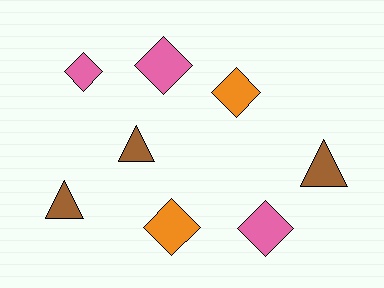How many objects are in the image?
There are 8 objects.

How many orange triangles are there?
There are no orange triangles.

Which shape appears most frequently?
Diamond, with 5 objects.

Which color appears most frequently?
Brown, with 3 objects.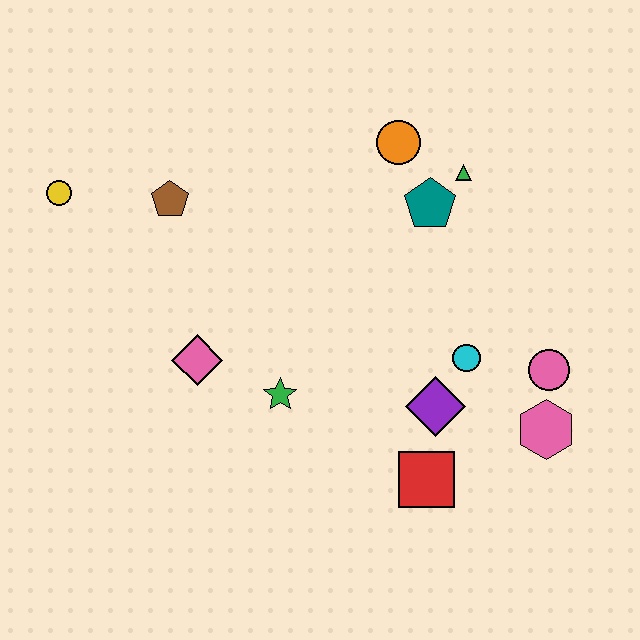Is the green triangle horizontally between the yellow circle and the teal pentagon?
No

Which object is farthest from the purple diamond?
The yellow circle is farthest from the purple diamond.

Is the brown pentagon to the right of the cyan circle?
No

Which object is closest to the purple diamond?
The cyan circle is closest to the purple diamond.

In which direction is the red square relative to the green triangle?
The red square is below the green triangle.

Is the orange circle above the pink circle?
Yes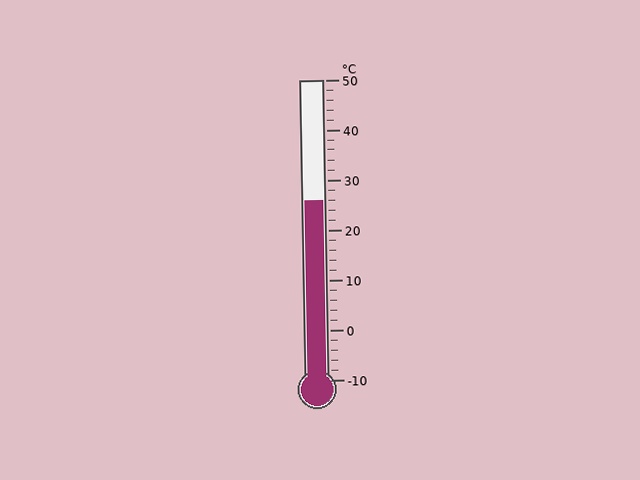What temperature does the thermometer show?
The thermometer shows approximately 26°C.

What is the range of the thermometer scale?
The thermometer scale ranges from -10°C to 50°C.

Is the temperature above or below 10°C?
The temperature is above 10°C.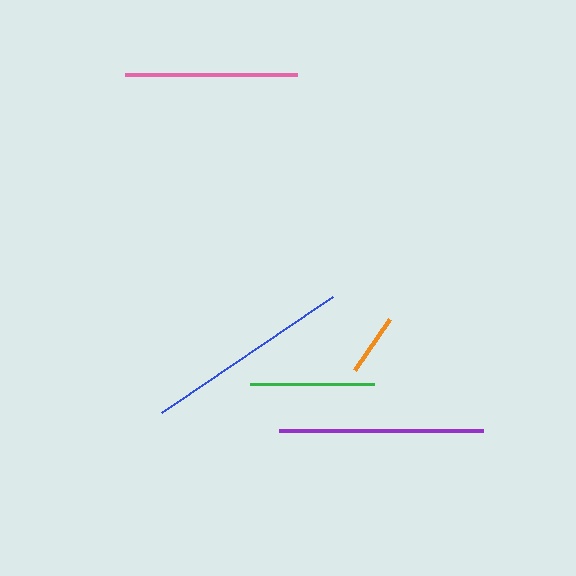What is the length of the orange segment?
The orange segment is approximately 62 pixels long.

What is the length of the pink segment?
The pink segment is approximately 172 pixels long.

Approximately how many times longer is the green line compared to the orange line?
The green line is approximately 2.0 times the length of the orange line.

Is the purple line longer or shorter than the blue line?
The blue line is longer than the purple line.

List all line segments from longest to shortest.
From longest to shortest: blue, purple, pink, green, orange.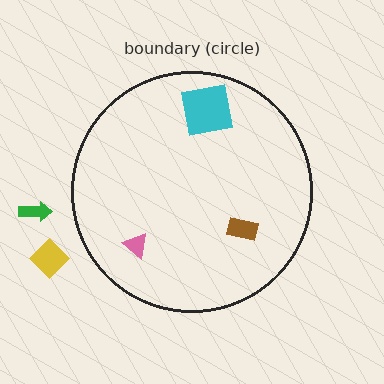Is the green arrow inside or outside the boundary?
Outside.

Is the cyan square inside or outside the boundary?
Inside.